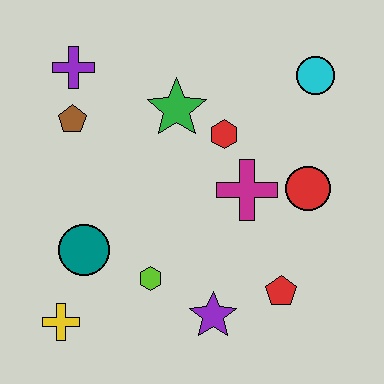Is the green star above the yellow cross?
Yes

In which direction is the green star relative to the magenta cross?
The green star is above the magenta cross.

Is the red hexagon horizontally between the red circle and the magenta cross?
No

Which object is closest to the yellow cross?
The teal circle is closest to the yellow cross.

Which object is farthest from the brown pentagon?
The red pentagon is farthest from the brown pentagon.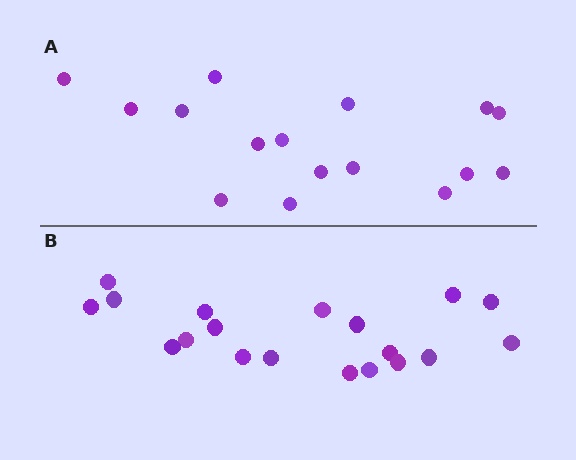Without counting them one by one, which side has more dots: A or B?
Region B (the bottom region) has more dots.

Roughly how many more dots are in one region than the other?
Region B has just a few more — roughly 2 or 3 more dots than region A.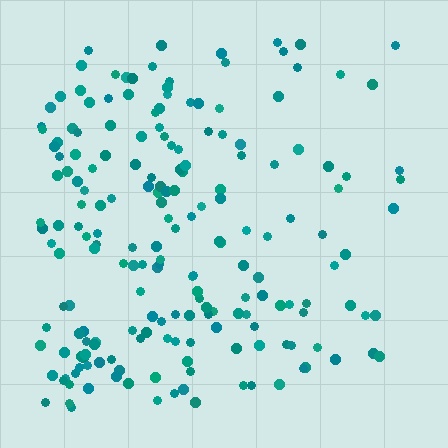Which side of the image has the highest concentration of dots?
The left.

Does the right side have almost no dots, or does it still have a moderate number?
Still a moderate number, just noticeably fewer than the left.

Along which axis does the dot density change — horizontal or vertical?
Horizontal.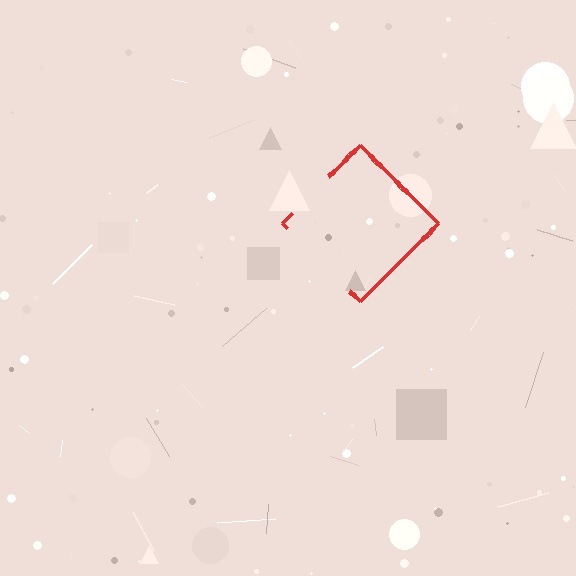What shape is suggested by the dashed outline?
The dashed outline suggests a diamond.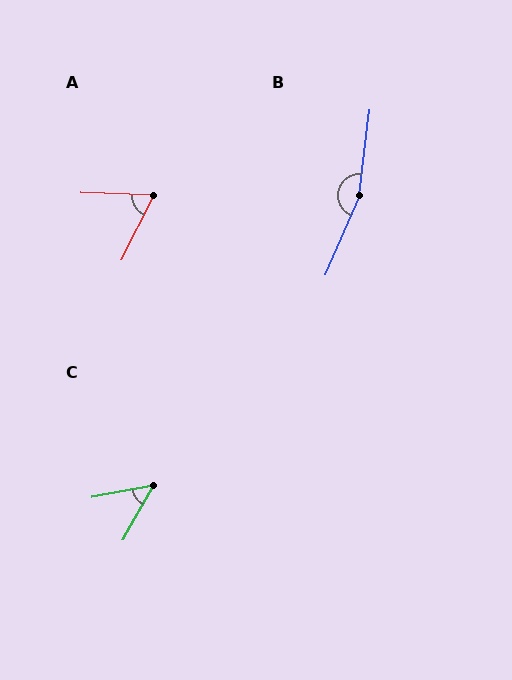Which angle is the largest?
B, at approximately 164 degrees.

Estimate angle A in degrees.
Approximately 66 degrees.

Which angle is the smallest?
C, at approximately 50 degrees.